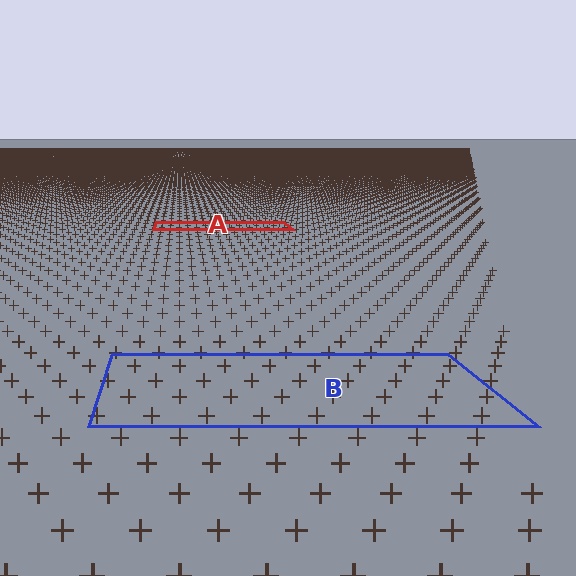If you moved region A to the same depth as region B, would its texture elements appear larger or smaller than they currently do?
They would appear larger. At a closer depth, the same texture elements are projected at a bigger on-screen size.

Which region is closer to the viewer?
Region B is closer. The texture elements there are larger and more spread out.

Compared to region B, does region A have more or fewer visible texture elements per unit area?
Region A has more texture elements per unit area — they are packed more densely because it is farther away.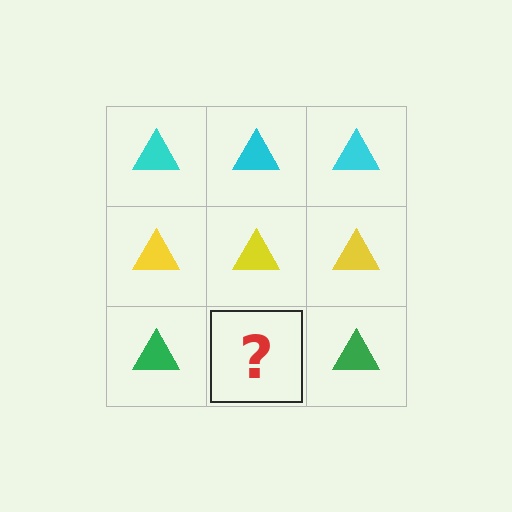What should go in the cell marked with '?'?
The missing cell should contain a green triangle.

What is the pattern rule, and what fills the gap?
The rule is that each row has a consistent color. The gap should be filled with a green triangle.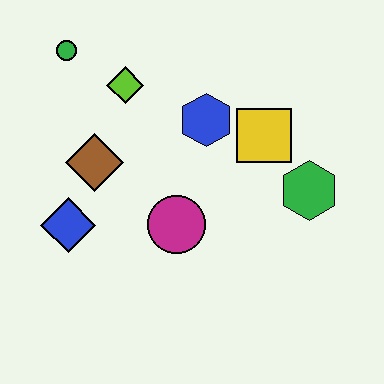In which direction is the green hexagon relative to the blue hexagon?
The green hexagon is to the right of the blue hexagon.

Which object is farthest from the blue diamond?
The green hexagon is farthest from the blue diamond.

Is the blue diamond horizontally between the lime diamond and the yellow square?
No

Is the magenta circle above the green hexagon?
No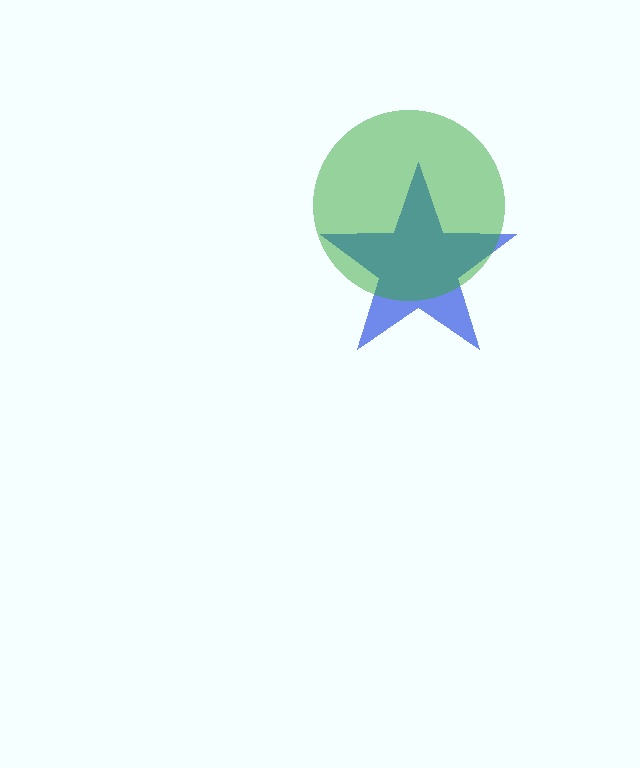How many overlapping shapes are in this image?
There are 2 overlapping shapes in the image.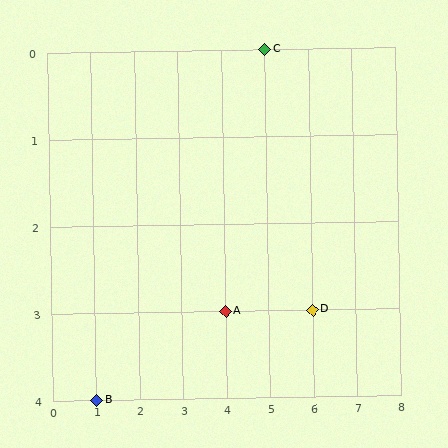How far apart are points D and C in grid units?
Points D and C are 1 column and 3 rows apart (about 3.2 grid units diagonally).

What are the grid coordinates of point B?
Point B is at grid coordinates (1, 4).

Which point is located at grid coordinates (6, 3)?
Point D is at (6, 3).